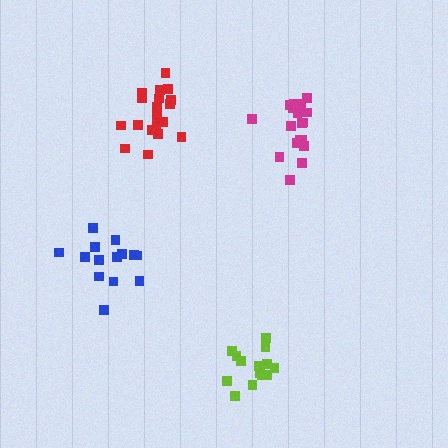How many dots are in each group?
Group 1: 18 dots, Group 2: 14 dots, Group 3: 19 dots, Group 4: 14 dots (65 total).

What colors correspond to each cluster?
The clusters are colored: magenta, blue, red, lime.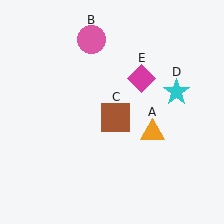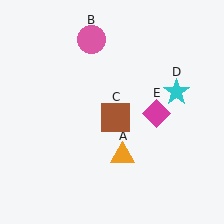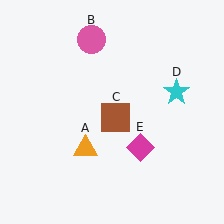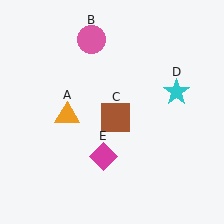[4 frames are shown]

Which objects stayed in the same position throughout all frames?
Pink circle (object B) and brown square (object C) and cyan star (object D) remained stationary.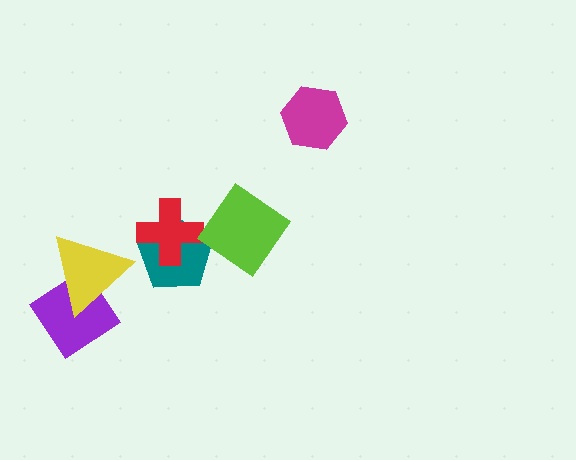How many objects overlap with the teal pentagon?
2 objects overlap with the teal pentagon.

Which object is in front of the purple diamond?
The yellow triangle is in front of the purple diamond.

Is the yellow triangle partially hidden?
No, no other shape covers it.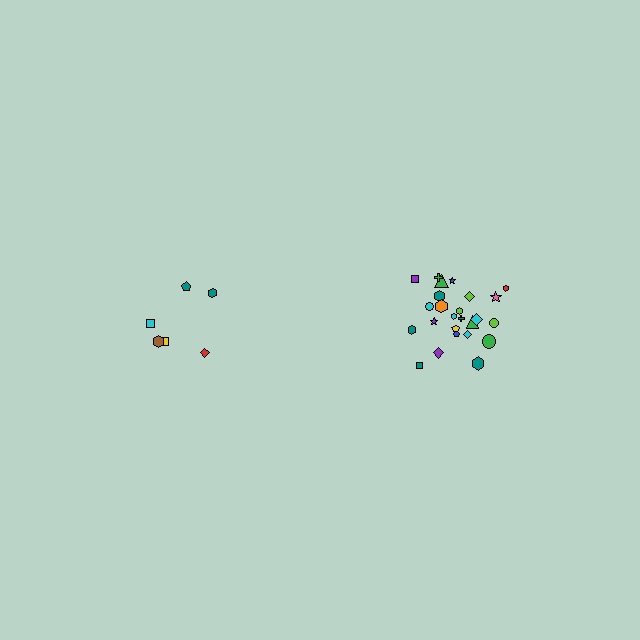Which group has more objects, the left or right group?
The right group.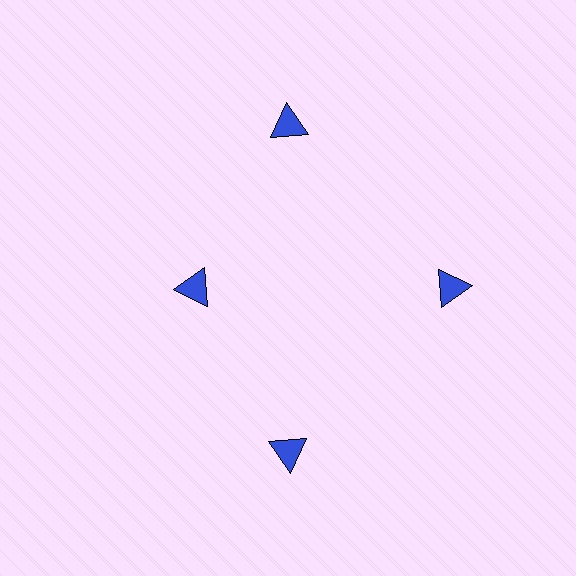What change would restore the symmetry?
The symmetry would be restored by moving it outward, back onto the ring so that all 4 triangles sit at equal angles and equal distance from the center.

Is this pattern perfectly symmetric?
No. The 4 blue triangles are arranged in a ring, but one element near the 9 o'clock position is pulled inward toward the center, breaking the 4-fold rotational symmetry.